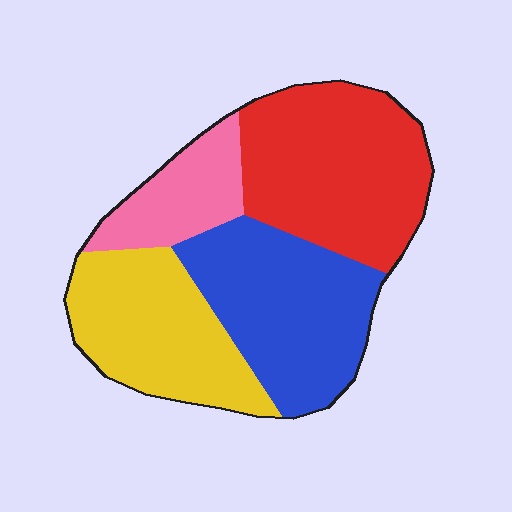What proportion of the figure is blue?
Blue covers 29% of the figure.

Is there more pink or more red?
Red.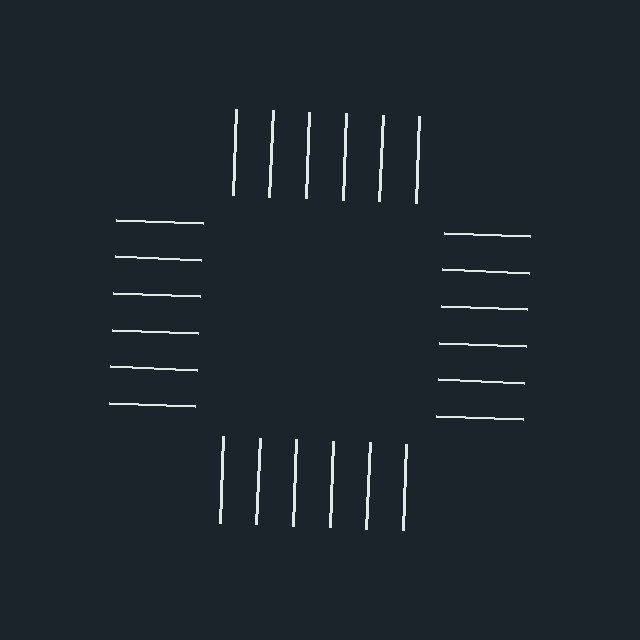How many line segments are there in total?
24 — 6 along each of the 4 edges.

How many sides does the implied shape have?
4 sides — the line-ends trace a square.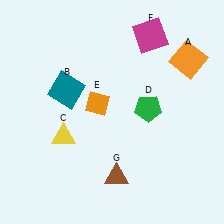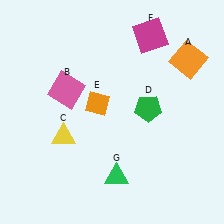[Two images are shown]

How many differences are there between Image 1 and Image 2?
There are 2 differences between the two images.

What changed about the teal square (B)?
In Image 1, B is teal. In Image 2, it changed to pink.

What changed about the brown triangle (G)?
In Image 1, G is brown. In Image 2, it changed to green.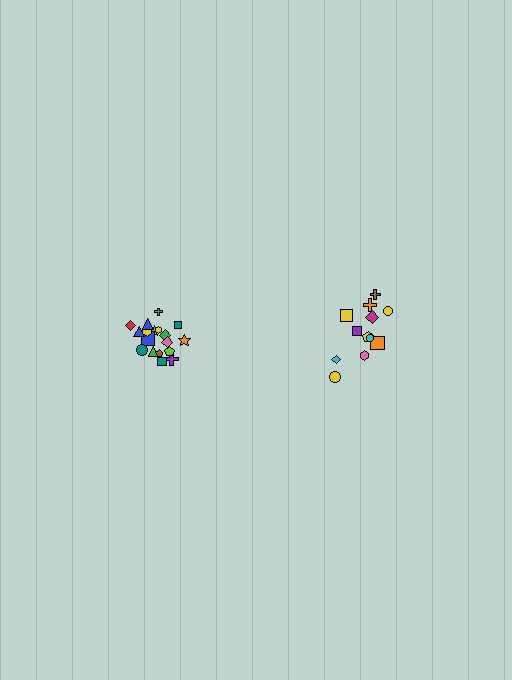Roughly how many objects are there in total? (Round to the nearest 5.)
Roughly 30 objects in total.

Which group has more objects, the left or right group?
The left group.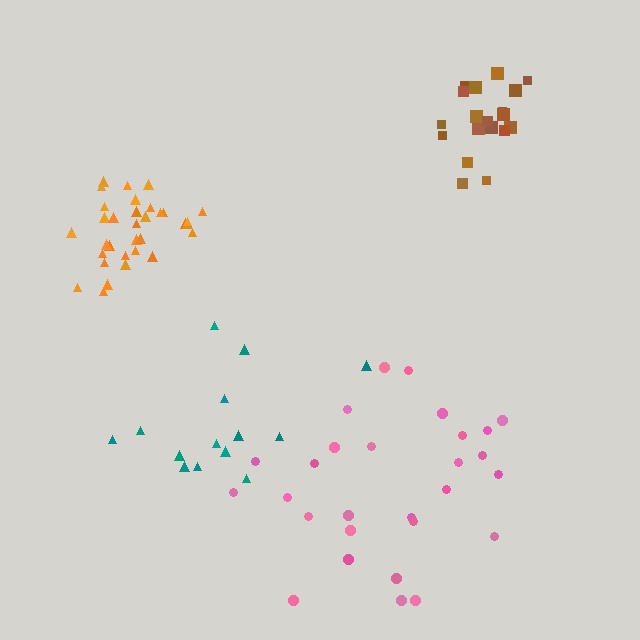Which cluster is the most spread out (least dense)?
Teal.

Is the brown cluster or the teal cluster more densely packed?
Brown.